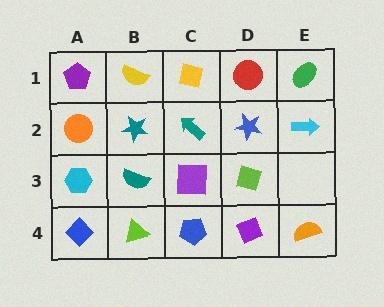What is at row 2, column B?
A teal star.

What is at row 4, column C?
A blue pentagon.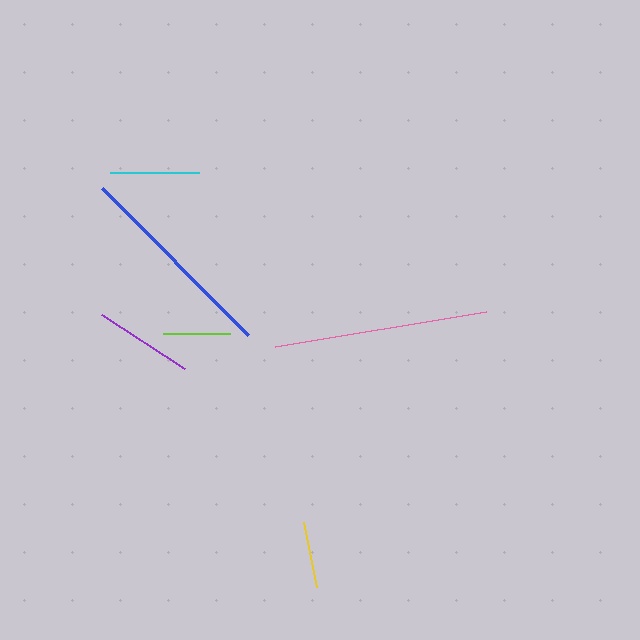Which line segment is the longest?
The pink line is the longest at approximately 213 pixels.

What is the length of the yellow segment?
The yellow segment is approximately 67 pixels long.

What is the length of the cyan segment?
The cyan segment is approximately 89 pixels long.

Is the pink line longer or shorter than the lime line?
The pink line is longer than the lime line.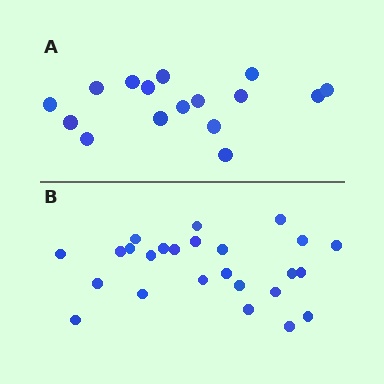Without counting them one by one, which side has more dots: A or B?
Region B (the bottom region) has more dots.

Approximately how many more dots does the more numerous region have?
Region B has roughly 8 or so more dots than region A.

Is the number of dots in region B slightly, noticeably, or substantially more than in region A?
Region B has substantially more. The ratio is roughly 1.6 to 1.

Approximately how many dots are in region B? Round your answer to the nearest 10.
About 20 dots. (The exact count is 25, which rounds to 20.)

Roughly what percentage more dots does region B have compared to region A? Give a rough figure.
About 55% more.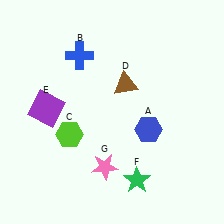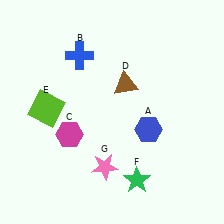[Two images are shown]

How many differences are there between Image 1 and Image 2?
There are 2 differences between the two images.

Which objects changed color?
C changed from lime to magenta. E changed from purple to lime.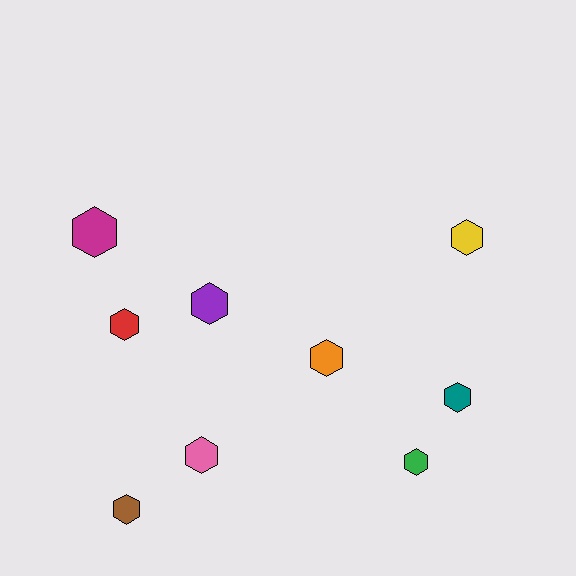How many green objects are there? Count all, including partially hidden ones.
There is 1 green object.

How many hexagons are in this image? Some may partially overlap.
There are 9 hexagons.